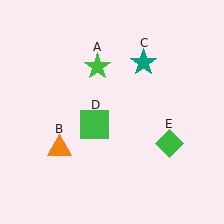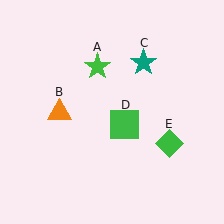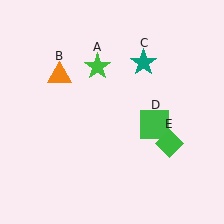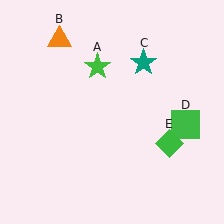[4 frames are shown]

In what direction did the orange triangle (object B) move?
The orange triangle (object B) moved up.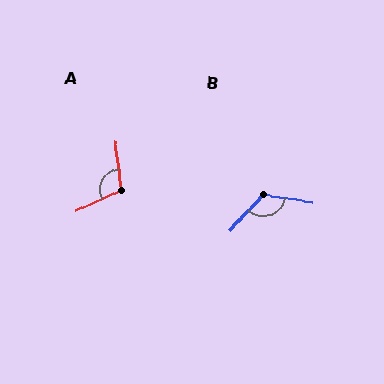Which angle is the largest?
B, at approximately 123 degrees.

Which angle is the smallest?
A, at approximately 107 degrees.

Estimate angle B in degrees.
Approximately 123 degrees.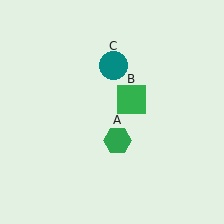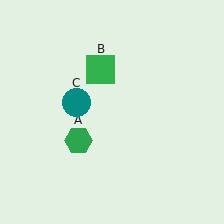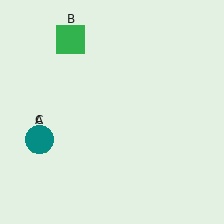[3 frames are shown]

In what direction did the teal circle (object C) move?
The teal circle (object C) moved down and to the left.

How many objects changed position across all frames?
3 objects changed position: green hexagon (object A), green square (object B), teal circle (object C).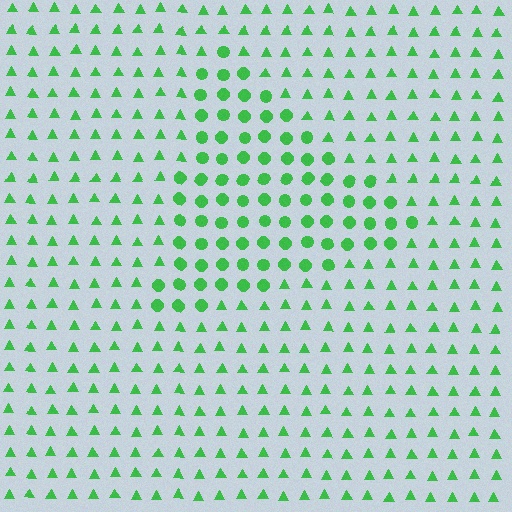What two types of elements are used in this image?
The image uses circles inside the triangle region and triangles outside it.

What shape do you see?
I see a triangle.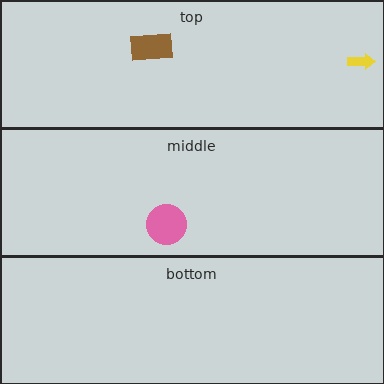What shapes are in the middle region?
The pink circle.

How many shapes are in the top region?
2.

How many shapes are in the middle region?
1.